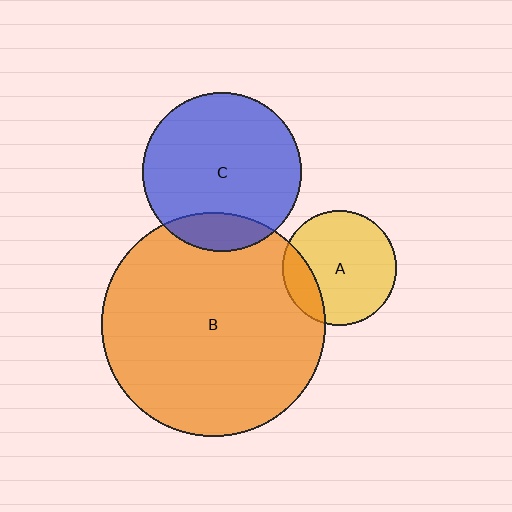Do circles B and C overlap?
Yes.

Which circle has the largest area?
Circle B (orange).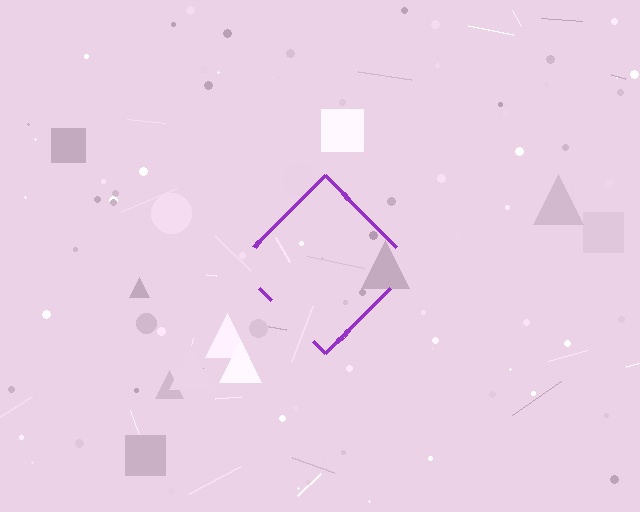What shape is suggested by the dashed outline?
The dashed outline suggests a diamond.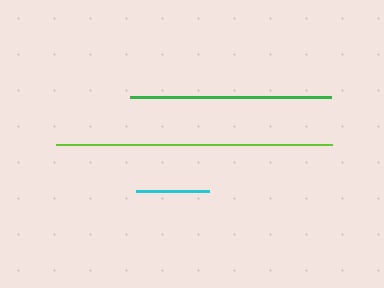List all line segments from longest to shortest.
From longest to shortest: lime, green, cyan.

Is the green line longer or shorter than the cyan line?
The green line is longer than the cyan line.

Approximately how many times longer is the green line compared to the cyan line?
The green line is approximately 2.8 times the length of the cyan line.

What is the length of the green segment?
The green segment is approximately 201 pixels long.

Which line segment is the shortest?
The cyan line is the shortest at approximately 73 pixels.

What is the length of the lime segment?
The lime segment is approximately 276 pixels long.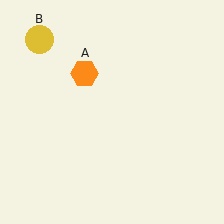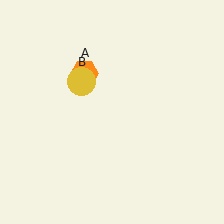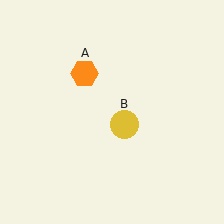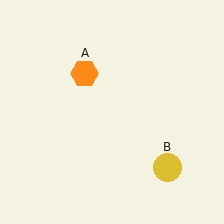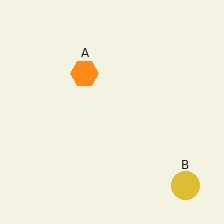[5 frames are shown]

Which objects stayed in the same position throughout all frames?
Orange hexagon (object A) remained stationary.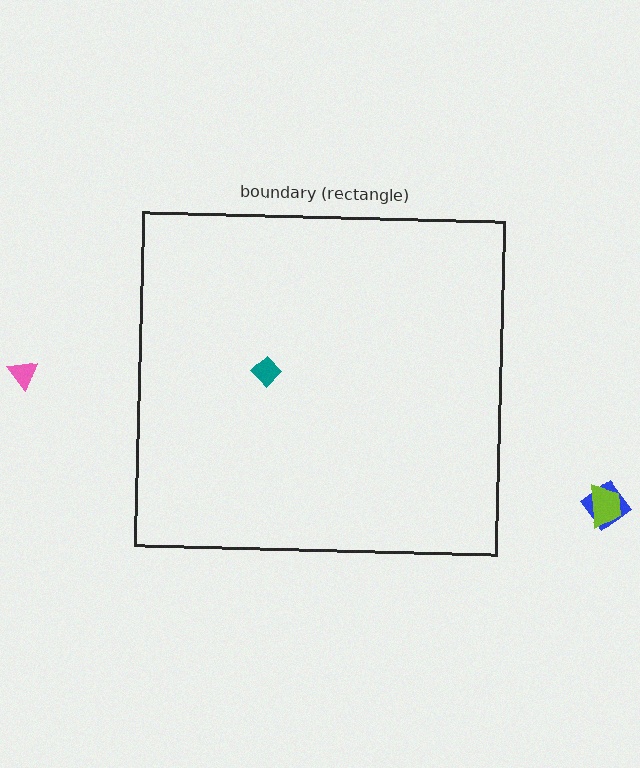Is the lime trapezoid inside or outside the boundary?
Outside.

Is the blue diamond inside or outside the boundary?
Outside.